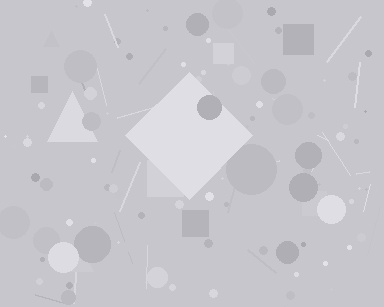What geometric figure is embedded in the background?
A diamond is embedded in the background.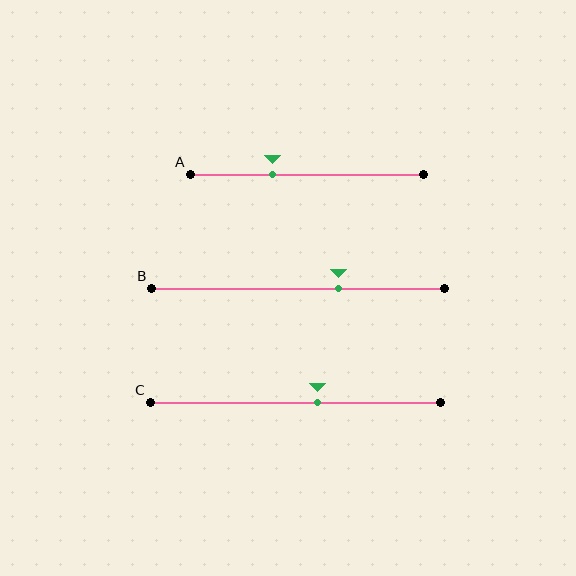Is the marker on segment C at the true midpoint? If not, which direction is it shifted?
No, the marker on segment C is shifted to the right by about 8% of the segment length.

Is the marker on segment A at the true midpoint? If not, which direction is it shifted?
No, the marker on segment A is shifted to the left by about 15% of the segment length.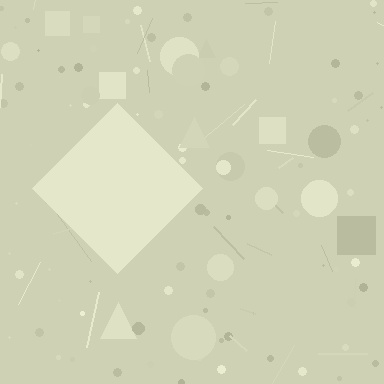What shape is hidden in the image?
A diamond is hidden in the image.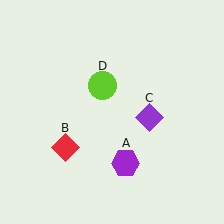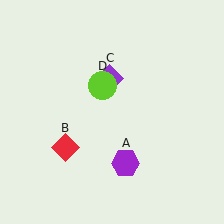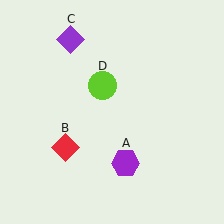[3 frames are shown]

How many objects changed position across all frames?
1 object changed position: purple diamond (object C).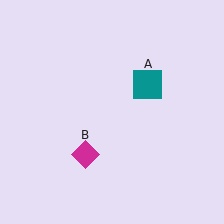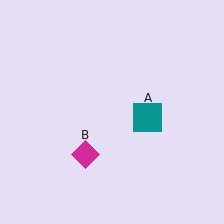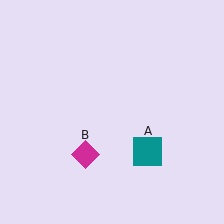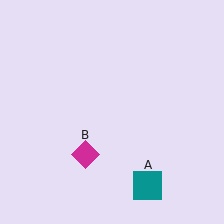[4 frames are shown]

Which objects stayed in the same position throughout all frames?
Magenta diamond (object B) remained stationary.